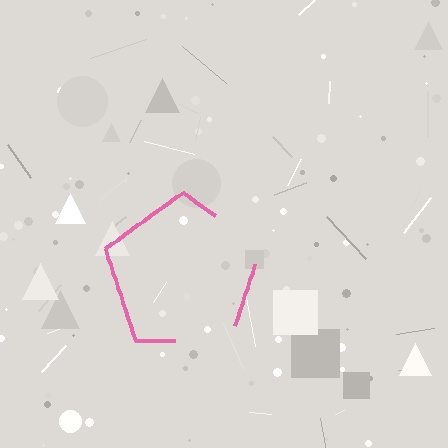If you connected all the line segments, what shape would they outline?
They would outline a pentagon.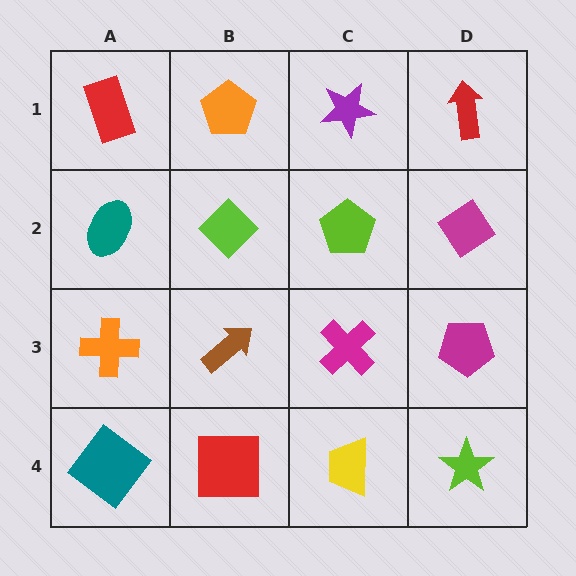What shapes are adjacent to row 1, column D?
A magenta diamond (row 2, column D), a purple star (row 1, column C).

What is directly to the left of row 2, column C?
A lime diamond.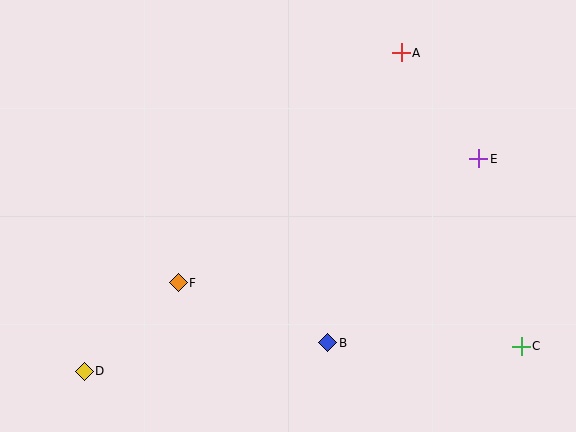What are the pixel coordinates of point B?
Point B is at (328, 343).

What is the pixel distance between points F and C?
The distance between F and C is 349 pixels.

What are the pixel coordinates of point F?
Point F is at (178, 283).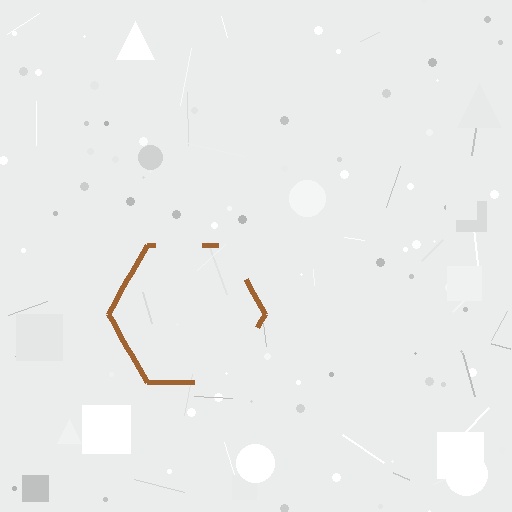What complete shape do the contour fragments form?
The contour fragments form a hexagon.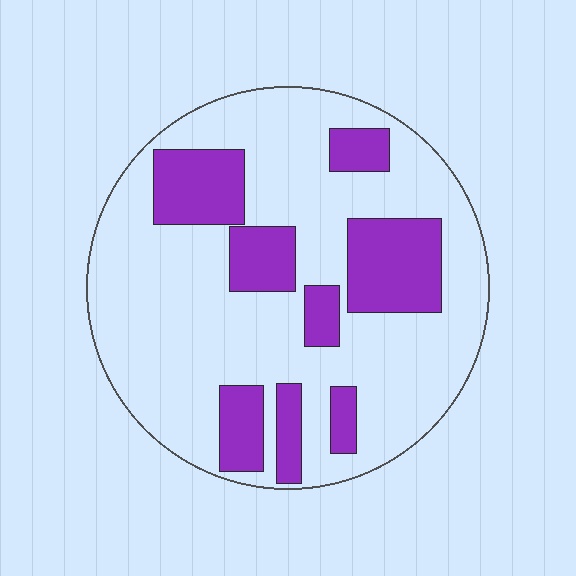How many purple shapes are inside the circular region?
8.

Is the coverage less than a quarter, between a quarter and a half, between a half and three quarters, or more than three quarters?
Between a quarter and a half.